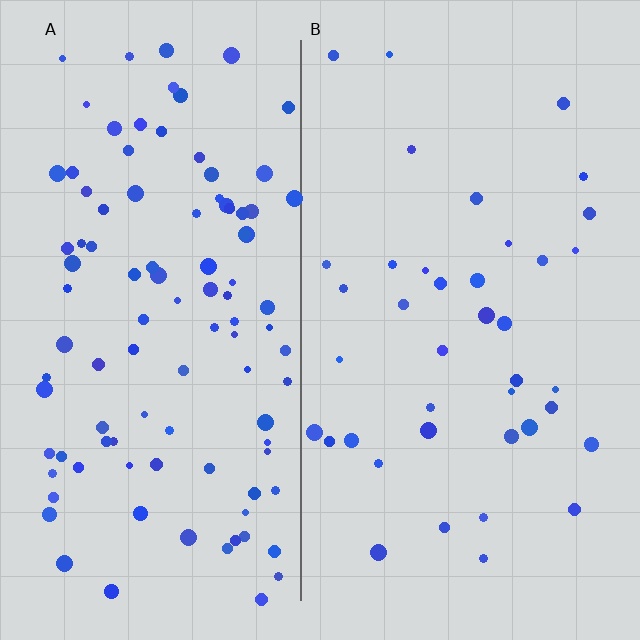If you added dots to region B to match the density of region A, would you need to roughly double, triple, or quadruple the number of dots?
Approximately triple.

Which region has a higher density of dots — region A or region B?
A (the left).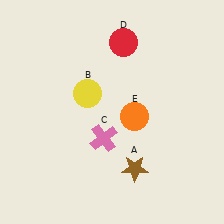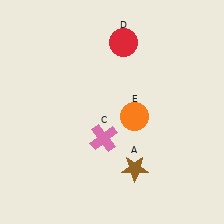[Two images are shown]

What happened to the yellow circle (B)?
The yellow circle (B) was removed in Image 2. It was in the top-left area of Image 1.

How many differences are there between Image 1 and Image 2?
There is 1 difference between the two images.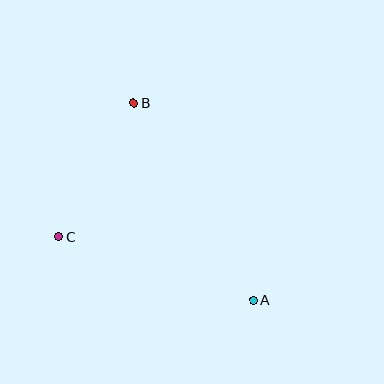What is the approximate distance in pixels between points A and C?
The distance between A and C is approximately 205 pixels.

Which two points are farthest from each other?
Points A and B are farthest from each other.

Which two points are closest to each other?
Points B and C are closest to each other.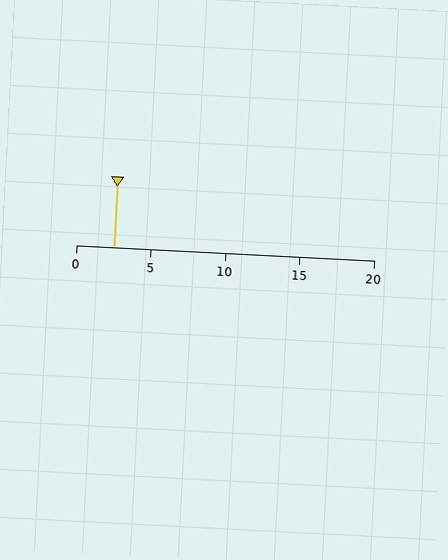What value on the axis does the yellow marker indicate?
The marker indicates approximately 2.5.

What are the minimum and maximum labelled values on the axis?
The axis runs from 0 to 20.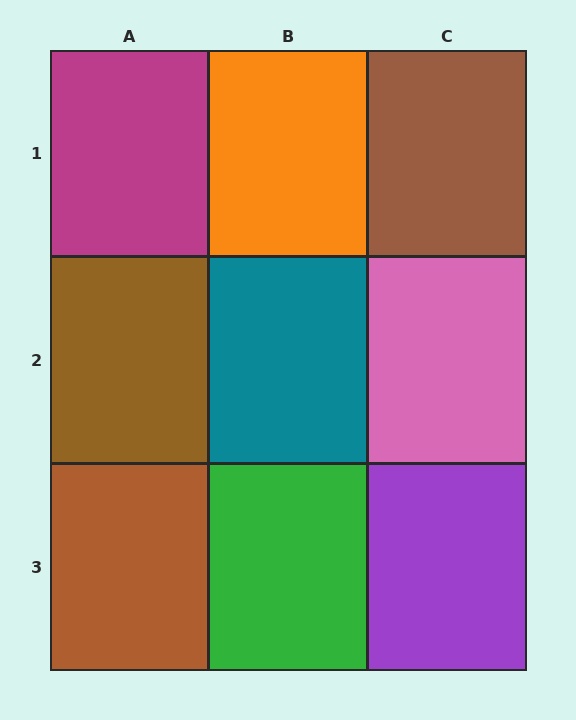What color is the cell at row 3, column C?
Purple.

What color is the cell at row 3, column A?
Brown.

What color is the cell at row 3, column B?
Green.